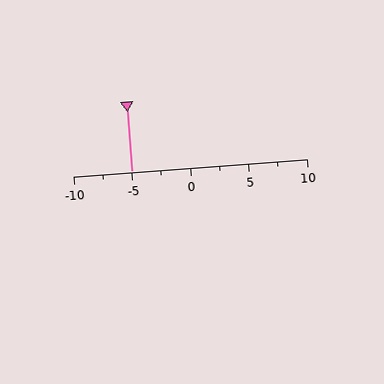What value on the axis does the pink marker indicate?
The marker indicates approximately -5.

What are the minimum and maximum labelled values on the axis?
The axis runs from -10 to 10.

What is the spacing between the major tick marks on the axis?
The major ticks are spaced 5 apart.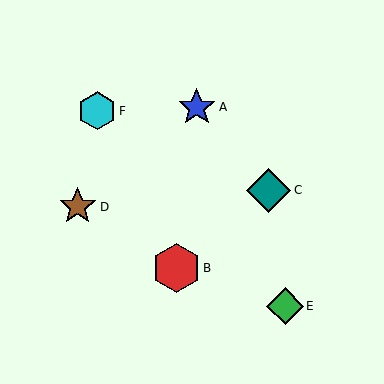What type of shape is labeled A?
Shape A is a blue star.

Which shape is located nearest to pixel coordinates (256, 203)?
The teal diamond (labeled C) at (269, 190) is nearest to that location.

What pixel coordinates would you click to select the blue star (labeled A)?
Click at (197, 107) to select the blue star A.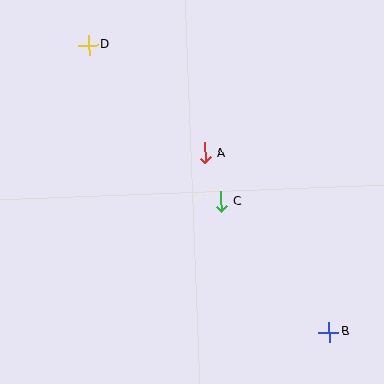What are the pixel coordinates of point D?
Point D is at (88, 45).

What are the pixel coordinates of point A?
Point A is at (205, 153).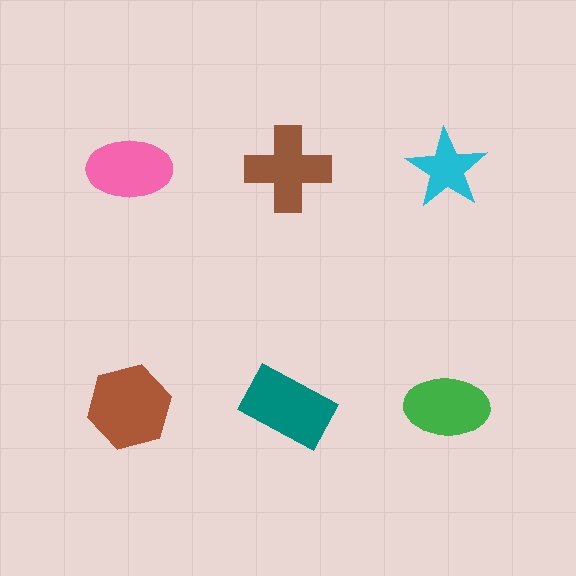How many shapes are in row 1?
3 shapes.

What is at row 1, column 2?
A brown cross.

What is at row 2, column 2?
A teal rectangle.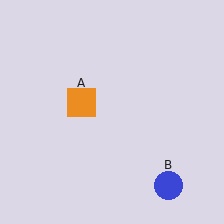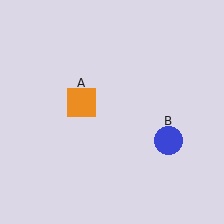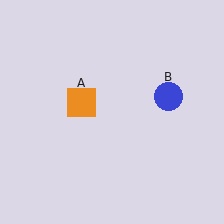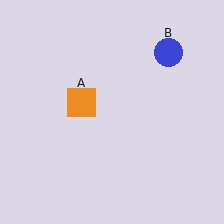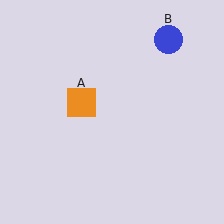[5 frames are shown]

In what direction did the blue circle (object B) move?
The blue circle (object B) moved up.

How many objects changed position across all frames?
1 object changed position: blue circle (object B).